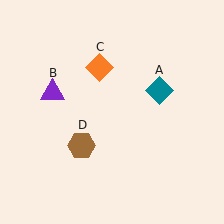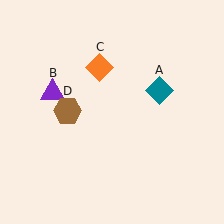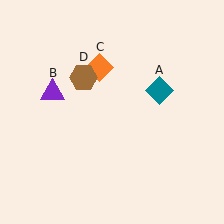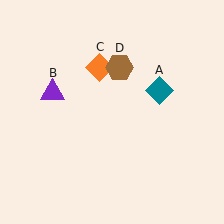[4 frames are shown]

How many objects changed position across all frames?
1 object changed position: brown hexagon (object D).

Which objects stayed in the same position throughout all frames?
Teal diamond (object A) and purple triangle (object B) and orange diamond (object C) remained stationary.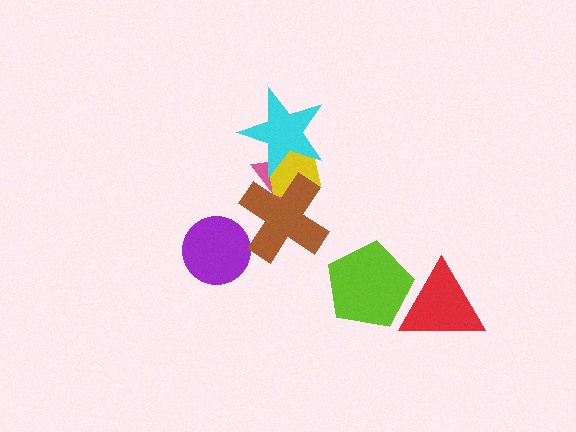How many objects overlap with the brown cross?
2 objects overlap with the brown cross.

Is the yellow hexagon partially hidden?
Yes, it is partially covered by another shape.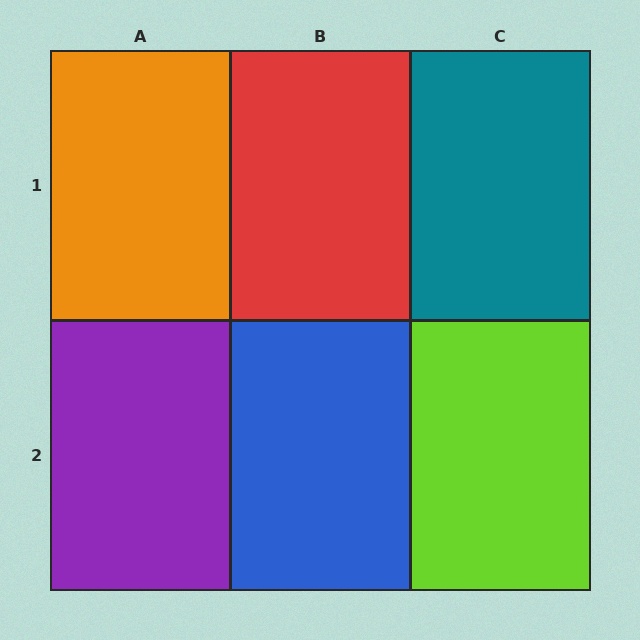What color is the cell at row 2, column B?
Blue.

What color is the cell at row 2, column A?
Purple.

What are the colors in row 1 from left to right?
Orange, red, teal.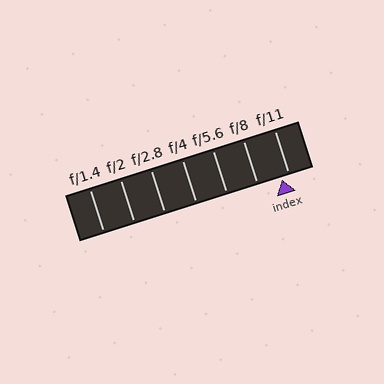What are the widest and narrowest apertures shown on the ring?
The widest aperture shown is f/1.4 and the narrowest is f/11.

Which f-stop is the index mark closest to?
The index mark is closest to f/11.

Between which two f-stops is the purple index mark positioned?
The index mark is between f/8 and f/11.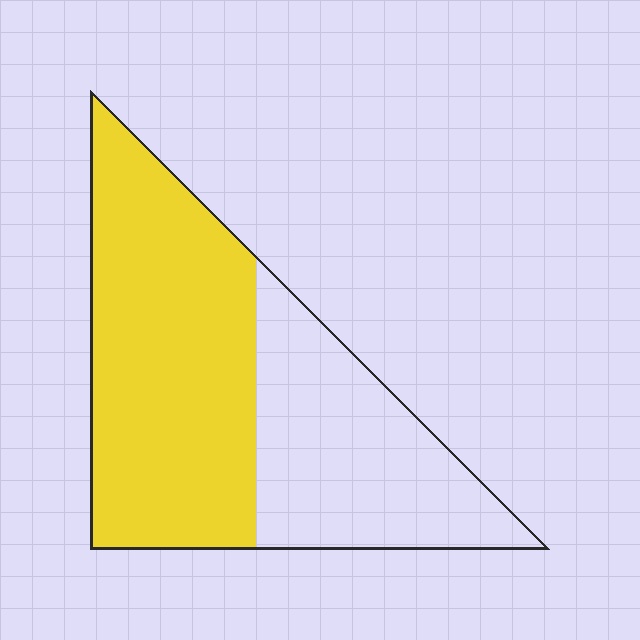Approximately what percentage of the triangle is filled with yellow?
Approximately 60%.